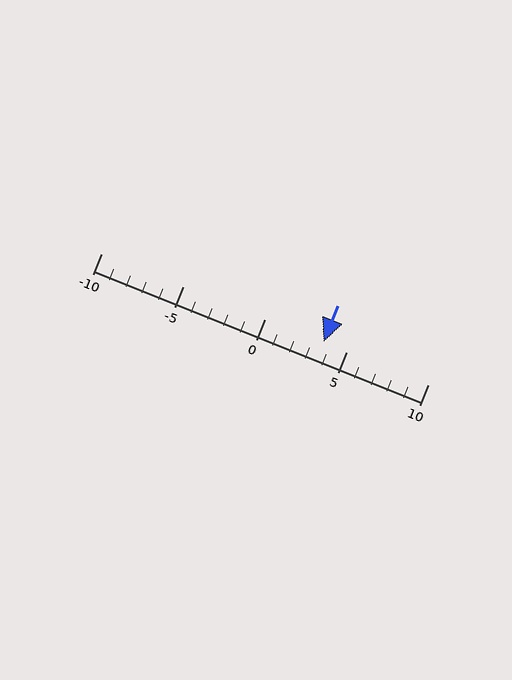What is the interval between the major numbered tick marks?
The major tick marks are spaced 5 units apart.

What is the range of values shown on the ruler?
The ruler shows values from -10 to 10.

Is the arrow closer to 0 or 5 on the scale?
The arrow is closer to 5.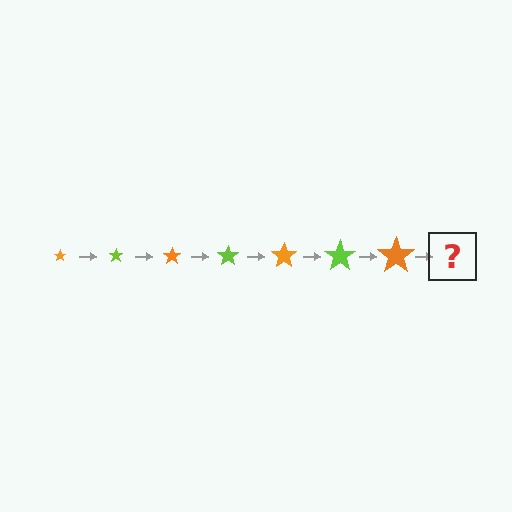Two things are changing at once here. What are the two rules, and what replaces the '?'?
The two rules are that the star grows larger each step and the color cycles through orange and lime. The '?' should be a lime star, larger than the previous one.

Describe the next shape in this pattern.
It should be a lime star, larger than the previous one.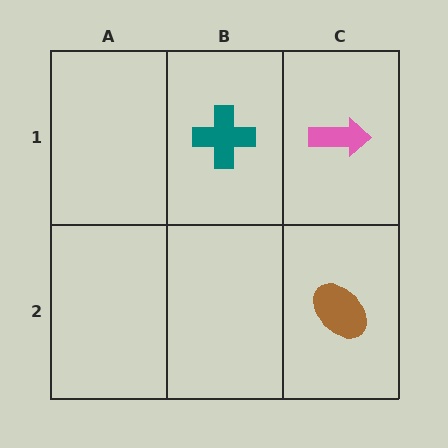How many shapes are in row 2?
1 shape.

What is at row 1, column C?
A pink arrow.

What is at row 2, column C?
A brown ellipse.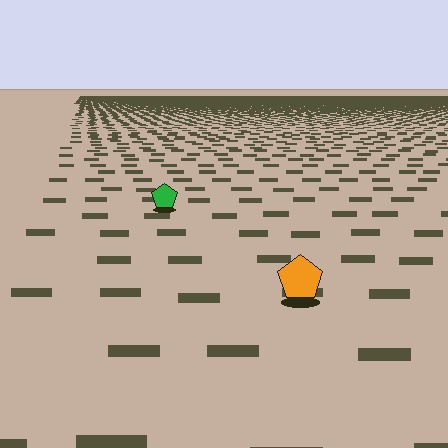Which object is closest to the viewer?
The orange pentagon is closest. The texture marks near it are larger and more spread out.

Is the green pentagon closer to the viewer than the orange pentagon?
No. The orange pentagon is closer — you can tell from the texture gradient: the ground texture is coarser near it.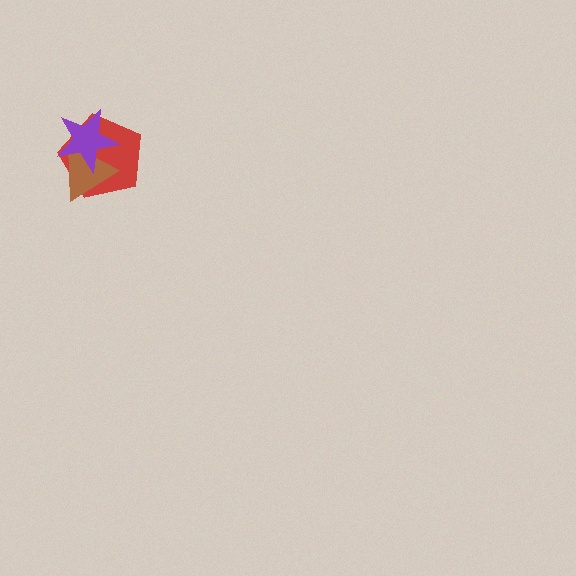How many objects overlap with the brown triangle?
2 objects overlap with the brown triangle.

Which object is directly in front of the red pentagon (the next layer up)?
The brown triangle is directly in front of the red pentagon.